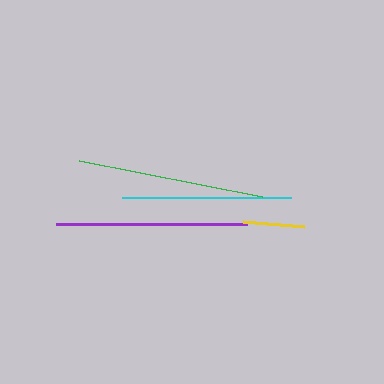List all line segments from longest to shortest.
From longest to shortest: purple, green, cyan, yellow.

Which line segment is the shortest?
The yellow line is the shortest at approximately 62 pixels.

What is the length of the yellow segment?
The yellow segment is approximately 62 pixels long.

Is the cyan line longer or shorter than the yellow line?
The cyan line is longer than the yellow line.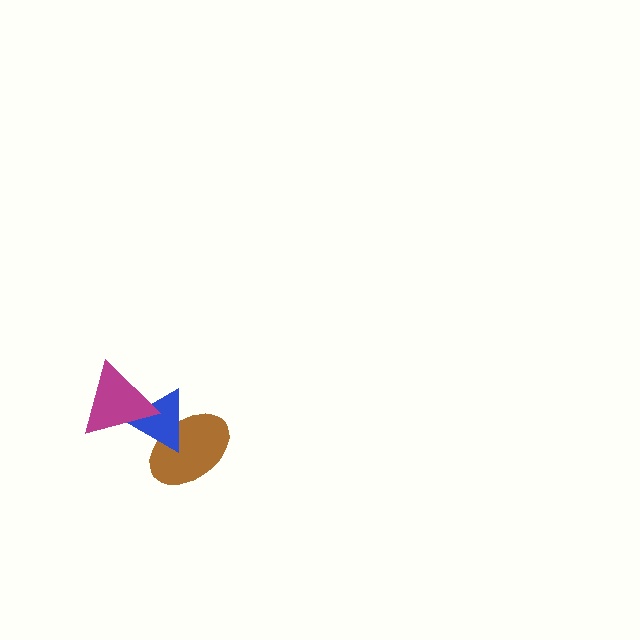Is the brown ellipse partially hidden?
Yes, it is partially covered by another shape.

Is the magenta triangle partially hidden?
No, no other shape covers it.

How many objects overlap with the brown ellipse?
1 object overlaps with the brown ellipse.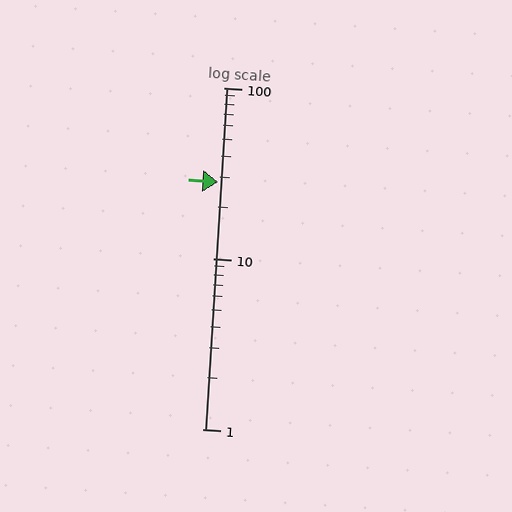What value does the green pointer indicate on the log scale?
The pointer indicates approximately 28.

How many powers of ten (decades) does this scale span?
The scale spans 2 decades, from 1 to 100.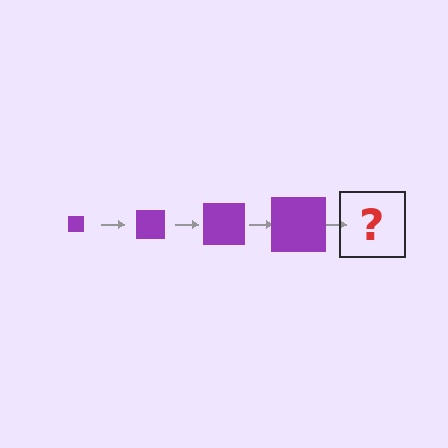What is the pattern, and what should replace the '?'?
The pattern is that the square gets progressively larger each step. The '?' should be a purple square, larger than the previous one.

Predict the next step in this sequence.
The next step is a purple square, larger than the previous one.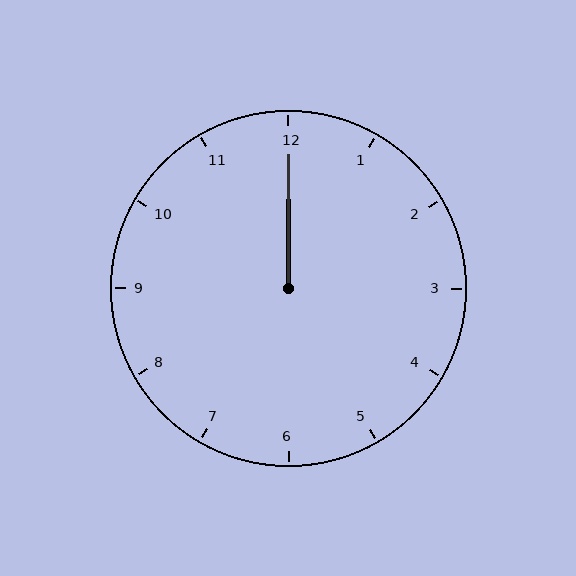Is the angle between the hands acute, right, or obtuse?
It is acute.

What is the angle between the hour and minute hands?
Approximately 0 degrees.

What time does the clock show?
12:00.